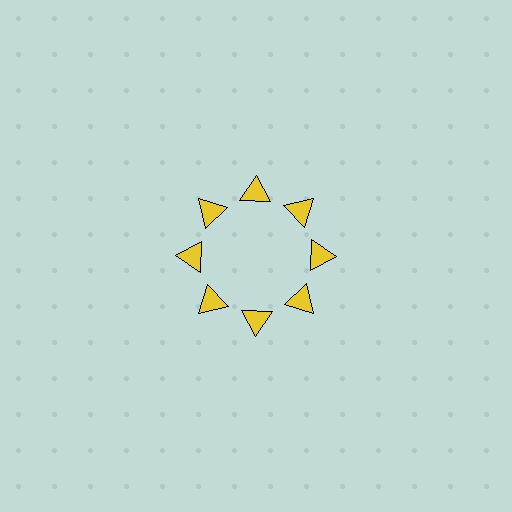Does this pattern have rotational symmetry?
Yes, this pattern has 8-fold rotational symmetry. It looks the same after rotating 45 degrees around the center.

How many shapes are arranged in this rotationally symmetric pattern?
There are 8 shapes, arranged in 8 groups of 1.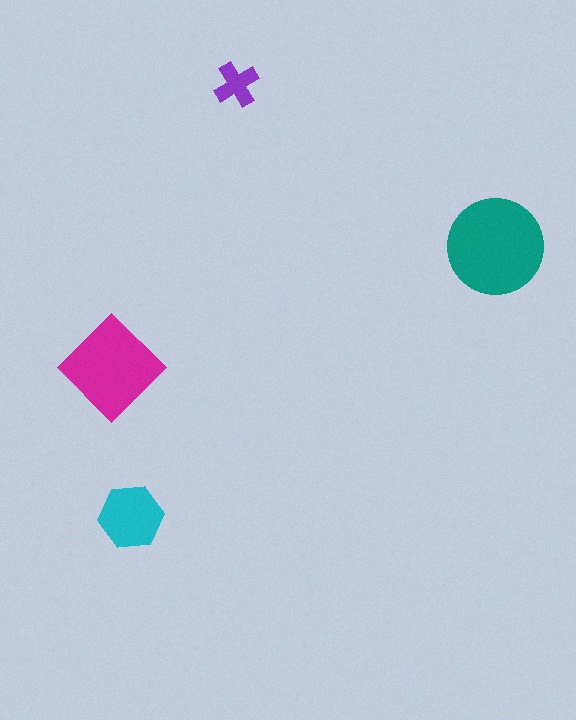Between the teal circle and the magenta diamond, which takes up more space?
The teal circle.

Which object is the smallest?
The purple cross.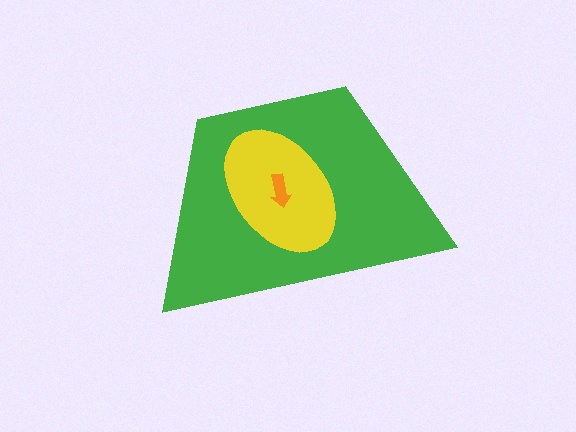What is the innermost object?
The orange arrow.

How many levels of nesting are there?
3.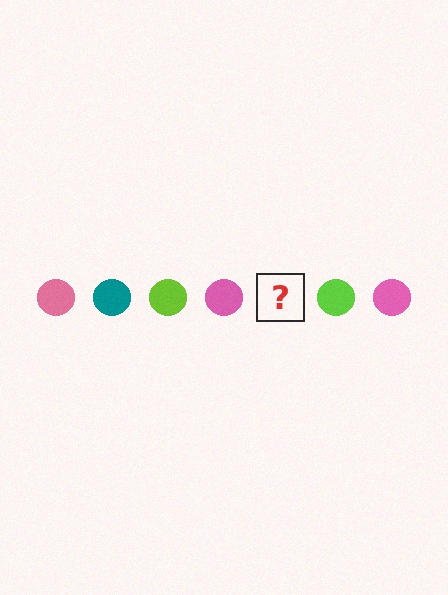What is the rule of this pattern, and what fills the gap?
The rule is that the pattern cycles through pink, teal, lime circles. The gap should be filled with a teal circle.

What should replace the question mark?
The question mark should be replaced with a teal circle.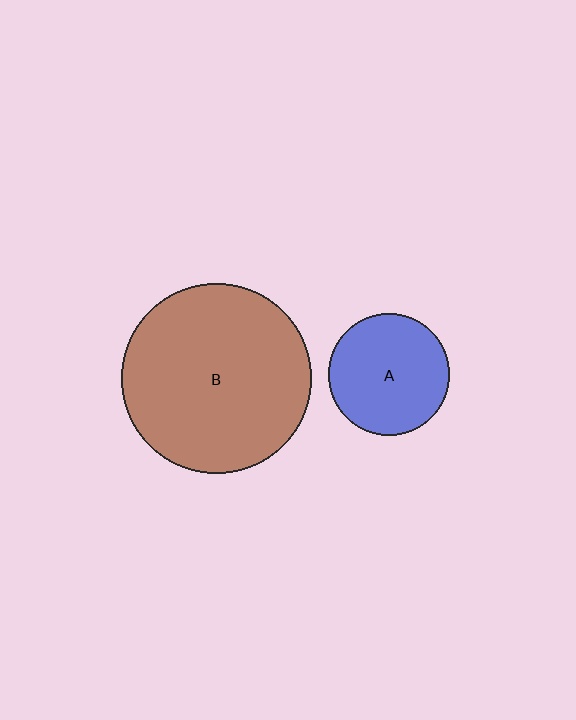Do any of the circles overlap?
No, none of the circles overlap.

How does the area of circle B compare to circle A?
Approximately 2.5 times.